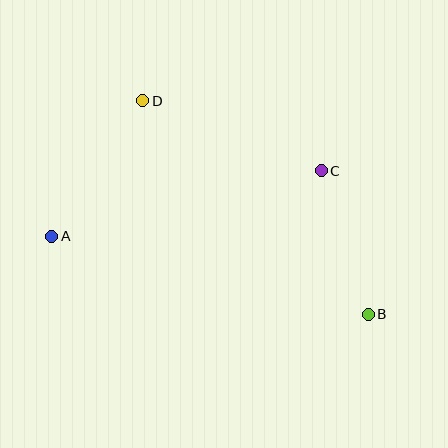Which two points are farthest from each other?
Points A and B are farthest from each other.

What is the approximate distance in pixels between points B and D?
The distance between B and D is approximately 310 pixels.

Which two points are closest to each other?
Points B and C are closest to each other.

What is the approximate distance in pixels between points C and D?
The distance between C and D is approximately 191 pixels.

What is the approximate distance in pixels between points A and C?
The distance between A and C is approximately 277 pixels.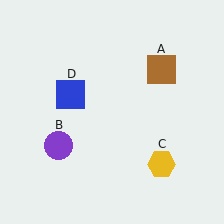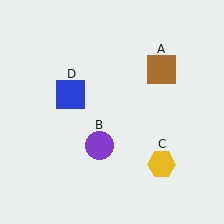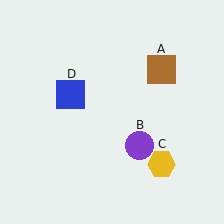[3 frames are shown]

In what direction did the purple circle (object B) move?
The purple circle (object B) moved right.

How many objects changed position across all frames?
1 object changed position: purple circle (object B).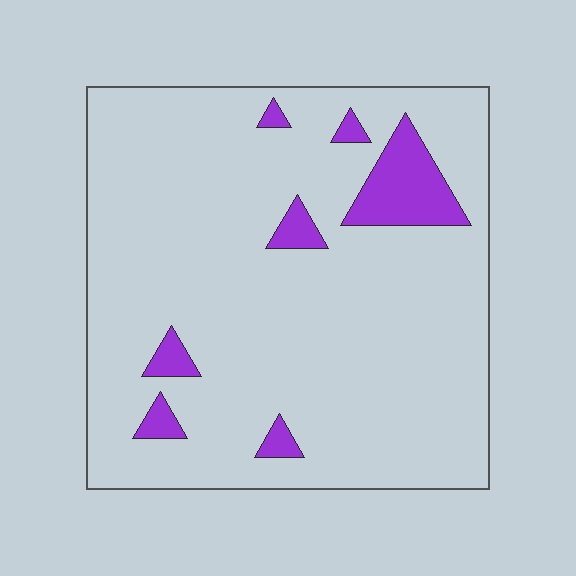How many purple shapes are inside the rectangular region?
7.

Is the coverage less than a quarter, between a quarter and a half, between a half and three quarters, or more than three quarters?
Less than a quarter.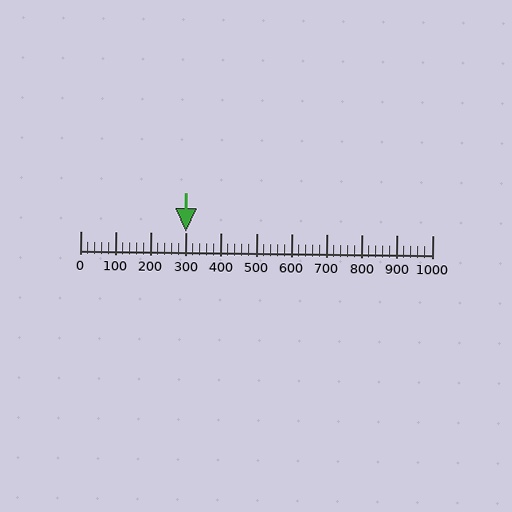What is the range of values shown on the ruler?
The ruler shows values from 0 to 1000.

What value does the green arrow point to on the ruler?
The green arrow points to approximately 300.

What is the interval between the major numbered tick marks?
The major tick marks are spaced 100 units apart.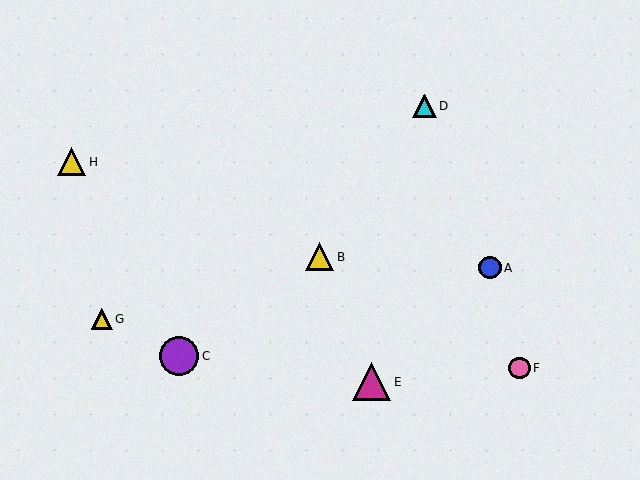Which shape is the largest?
The purple circle (labeled C) is the largest.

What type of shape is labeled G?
Shape G is a yellow triangle.